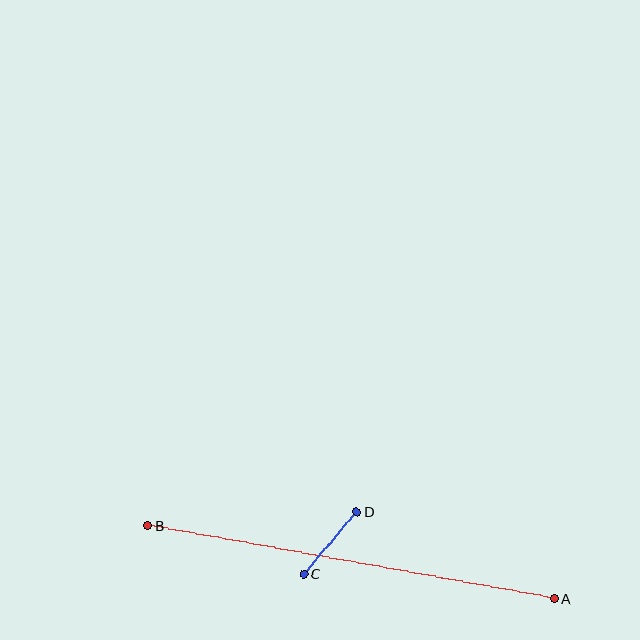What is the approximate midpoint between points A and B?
The midpoint is at approximately (351, 562) pixels.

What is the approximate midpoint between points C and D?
The midpoint is at approximately (330, 543) pixels.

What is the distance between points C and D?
The distance is approximately 81 pixels.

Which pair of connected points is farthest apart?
Points A and B are farthest apart.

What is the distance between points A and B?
The distance is approximately 413 pixels.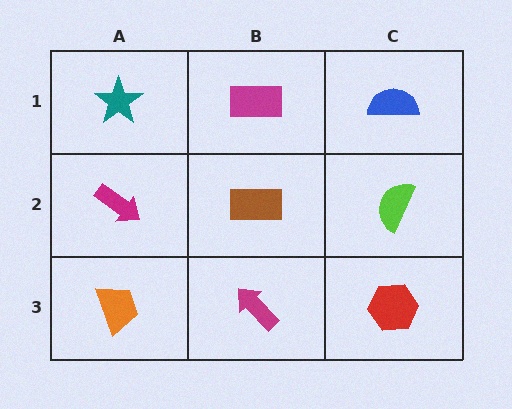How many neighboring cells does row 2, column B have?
4.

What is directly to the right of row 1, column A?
A magenta rectangle.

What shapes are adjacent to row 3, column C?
A lime semicircle (row 2, column C), a magenta arrow (row 3, column B).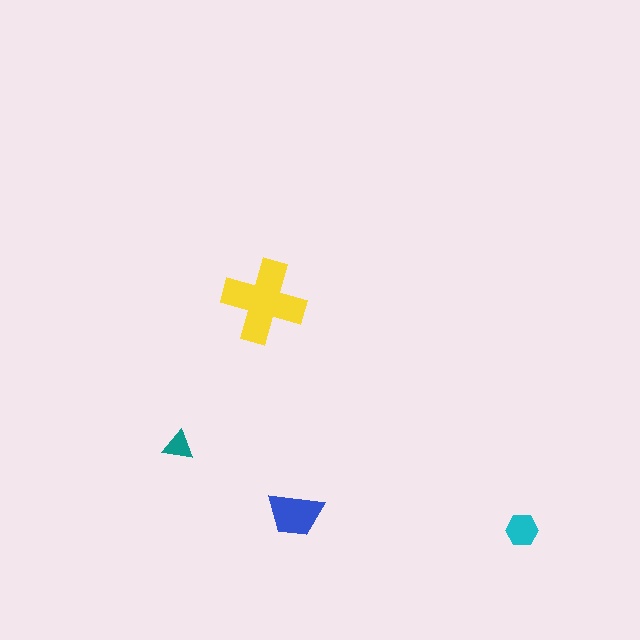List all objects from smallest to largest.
The teal triangle, the cyan hexagon, the blue trapezoid, the yellow cross.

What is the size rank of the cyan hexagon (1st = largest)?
3rd.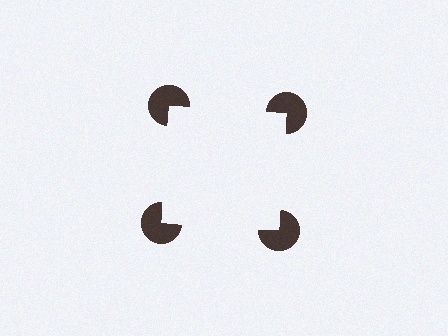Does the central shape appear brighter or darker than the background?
It typically appears slightly brighter than the background, even though no actual brightness change is drawn.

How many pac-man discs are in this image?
There are 4 — one at each vertex of the illusory square.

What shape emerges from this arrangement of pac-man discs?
An illusory square — its edges are inferred from the aligned wedge cuts in the pac-man discs, not physically drawn.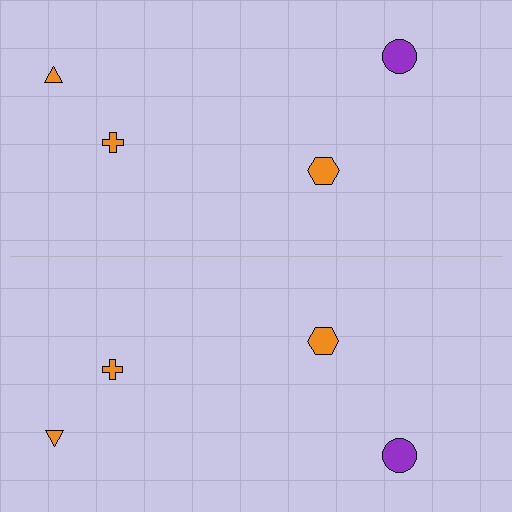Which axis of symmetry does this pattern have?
The pattern has a horizontal axis of symmetry running through the center of the image.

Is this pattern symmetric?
Yes, this pattern has bilateral (reflection) symmetry.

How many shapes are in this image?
There are 8 shapes in this image.